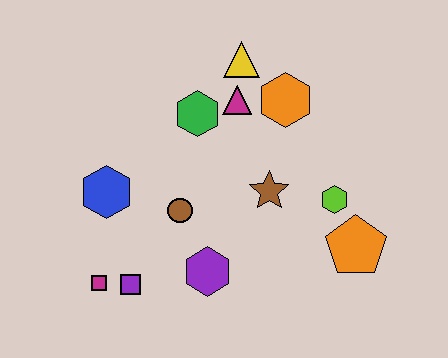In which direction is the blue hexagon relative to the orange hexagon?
The blue hexagon is to the left of the orange hexagon.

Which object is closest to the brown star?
The lime hexagon is closest to the brown star.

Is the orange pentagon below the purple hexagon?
No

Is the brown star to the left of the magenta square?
No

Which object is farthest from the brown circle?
The orange pentagon is farthest from the brown circle.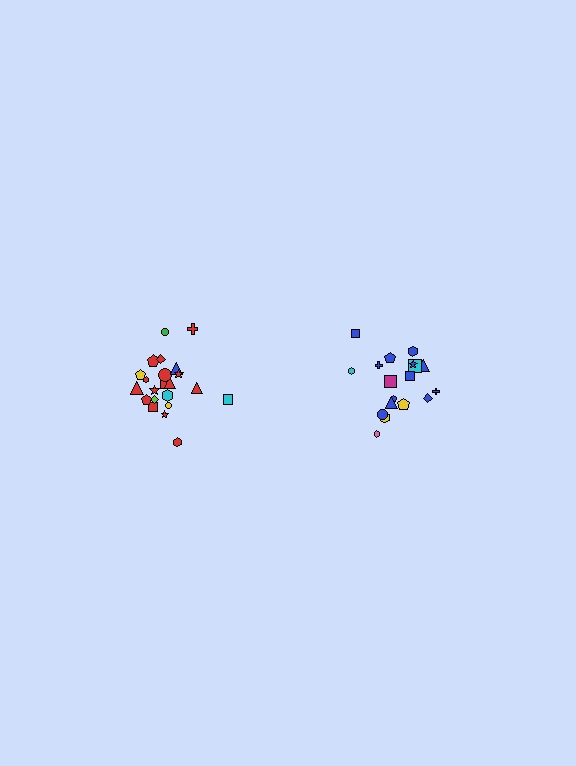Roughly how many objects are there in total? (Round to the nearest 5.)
Roughly 40 objects in total.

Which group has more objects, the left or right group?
The left group.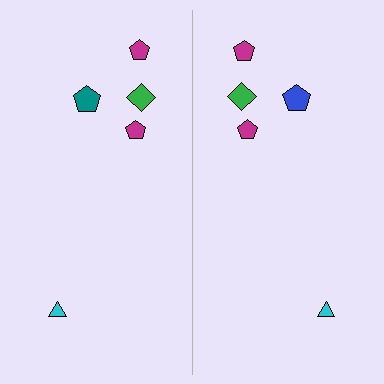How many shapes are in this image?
There are 10 shapes in this image.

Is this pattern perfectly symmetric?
No, the pattern is not perfectly symmetric. The blue pentagon on the right side breaks the symmetry — its mirror counterpart is teal.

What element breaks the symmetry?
The blue pentagon on the right side breaks the symmetry — its mirror counterpart is teal.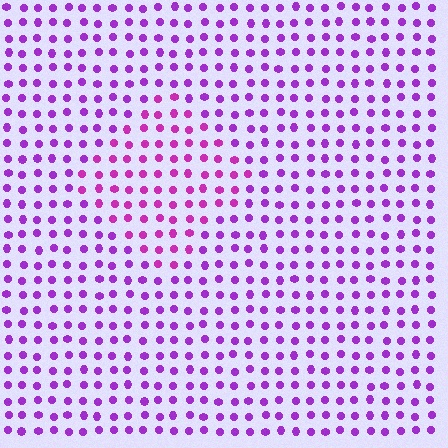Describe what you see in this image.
The image is filled with small purple elements in a uniform arrangement. A diamond-shaped region is visible where the elements are tinted to a slightly different hue, forming a subtle color boundary.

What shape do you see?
I see a diamond.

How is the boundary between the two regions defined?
The boundary is defined purely by a slight shift in hue (about 25 degrees). Spacing, size, and orientation are identical on both sides.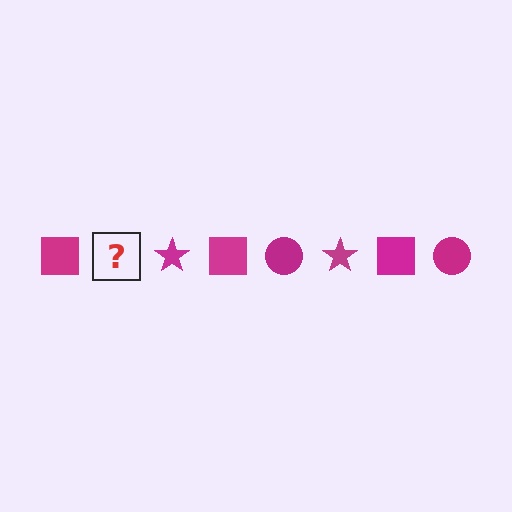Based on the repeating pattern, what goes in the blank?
The blank should be a magenta circle.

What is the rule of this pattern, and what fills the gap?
The rule is that the pattern cycles through square, circle, star shapes in magenta. The gap should be filled with a magenta circle.